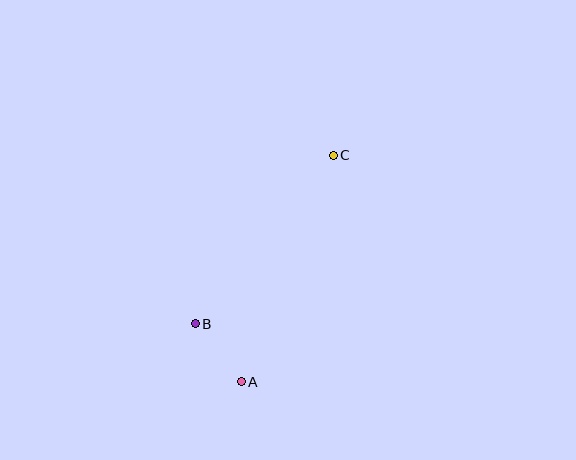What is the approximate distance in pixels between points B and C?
The distance between B and C is approximately 218 pixels.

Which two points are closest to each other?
Points A and B are closest to each other.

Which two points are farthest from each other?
Points A and C are farthest from each other.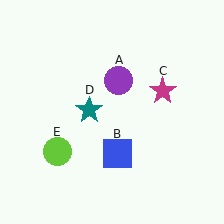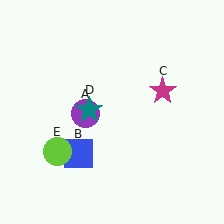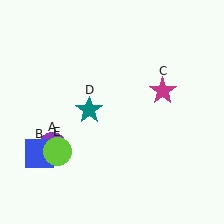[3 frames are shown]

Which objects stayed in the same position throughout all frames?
Magenta star (object C) and teal star (object D) and lime circle (object E) remained stationary.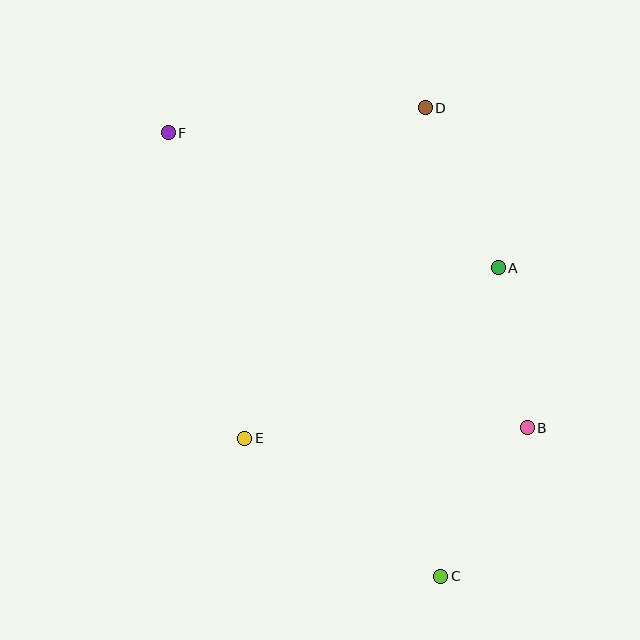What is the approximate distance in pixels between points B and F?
The distance between B and F is approximately 465 pixels.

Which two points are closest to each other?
Points A and B are closest to each other.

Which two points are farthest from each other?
Points C and F are farthest from each other.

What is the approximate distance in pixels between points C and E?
The distance between C and E is approximately 240 pixels.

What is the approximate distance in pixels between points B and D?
The distance between B and D is approximately 336 pixels.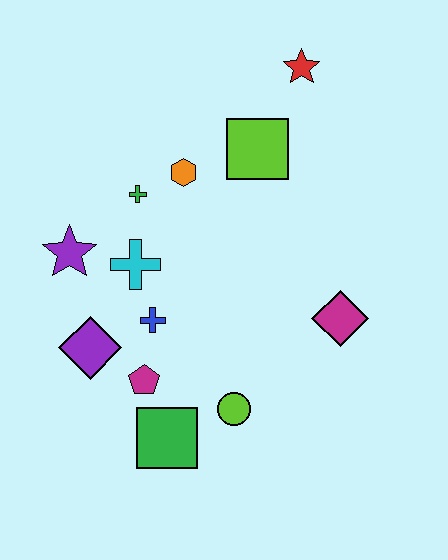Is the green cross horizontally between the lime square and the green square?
No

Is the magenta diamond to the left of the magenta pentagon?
No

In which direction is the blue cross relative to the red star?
The blue cross is below the red star.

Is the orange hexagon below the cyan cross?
No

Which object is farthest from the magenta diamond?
The purple star is farthest from the magenta diamond.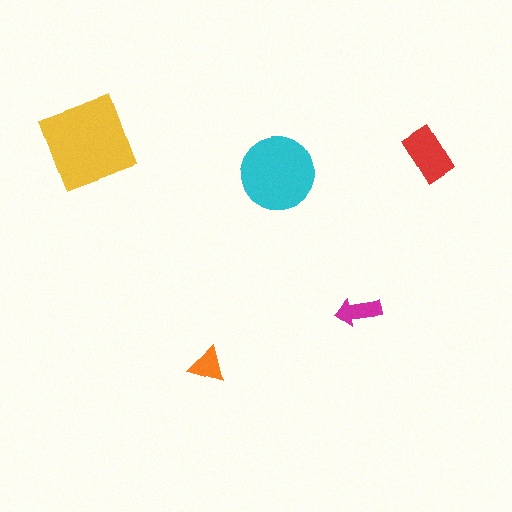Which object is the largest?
The yellow square.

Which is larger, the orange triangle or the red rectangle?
The red rectangle.